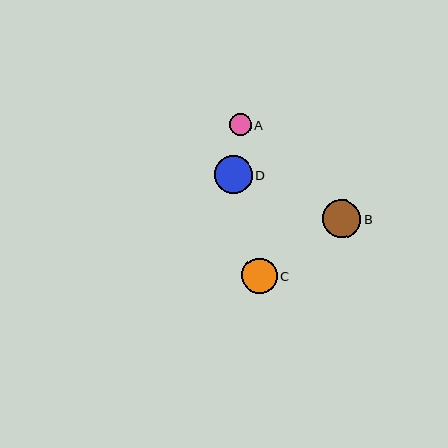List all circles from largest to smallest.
From largest to smallest: D, B, C, A.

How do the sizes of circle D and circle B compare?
Circle D and circle B are approximately the same size.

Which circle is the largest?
Circle D is the largest with a size of approximately 38 pixels.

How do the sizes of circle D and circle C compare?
Circle D and circle C are approximately the same size.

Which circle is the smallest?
Circle A is the smallest with a size of approximately 22 pixels.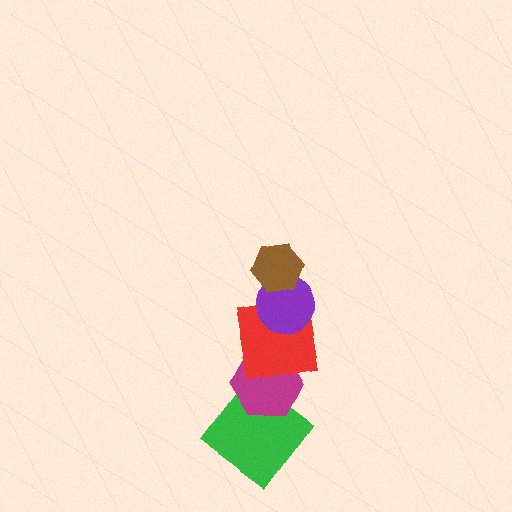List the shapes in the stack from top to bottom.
From top to bottom: the brown hexagon, the purple circle, the red square, the magenta hexagon, the green diamond.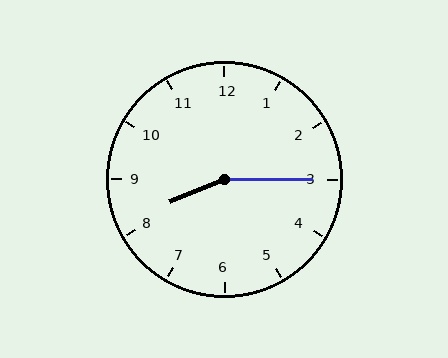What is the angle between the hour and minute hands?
Approximately 158 degrees.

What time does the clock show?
8:15.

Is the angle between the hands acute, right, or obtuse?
It is obtuse.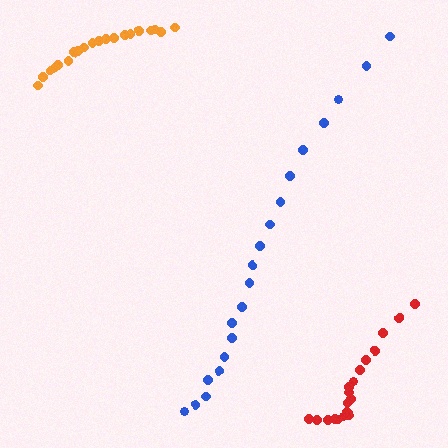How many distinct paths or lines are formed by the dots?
There are 3 distinct paths.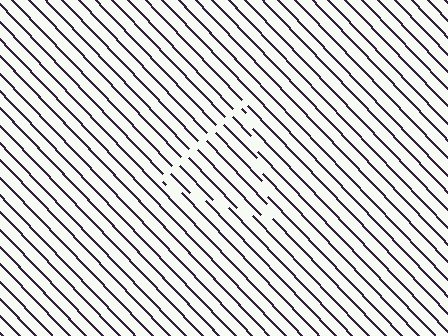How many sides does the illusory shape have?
3 sides — the line-ends trace a triangle.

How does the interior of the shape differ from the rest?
The interior of the shape contains the same grating, shifted by half a period — the contour is defined by the phase discontinuity where line-ends from the inner and outer gratings abut.